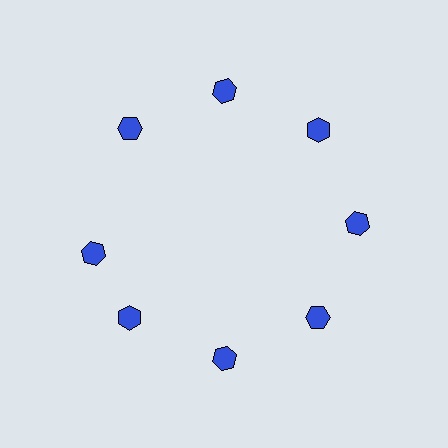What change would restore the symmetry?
The symmetry would be restored by rotating it back into even spacing with its neighbors so that all 8 hexagons sit at equal angles and equal distance from the center.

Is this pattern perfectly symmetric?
No. The 8 blue hexagons are arranged in a ring, but one element near the 9 o'clock position is rotated out of alignment along the ring, breaking the 8-fold rotational symmetry.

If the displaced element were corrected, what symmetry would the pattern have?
It would have 8-fold rotational symmetry — the pattern would map onto itself every 45 degrees.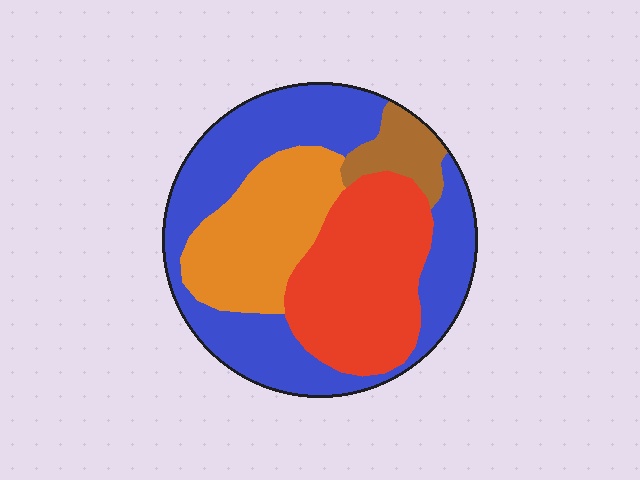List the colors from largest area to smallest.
From largest to smallest: blue, red, orange, brown.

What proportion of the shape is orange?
Orange takes up about one fifth (1/5) of the shape.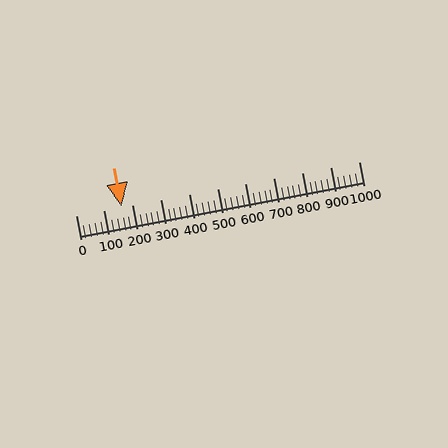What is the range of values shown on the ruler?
The ruler shows values from 0 to 1000.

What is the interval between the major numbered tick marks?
The major tick marks are spaced 100 units apart.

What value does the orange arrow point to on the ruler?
The orange arrow points to approximately 160.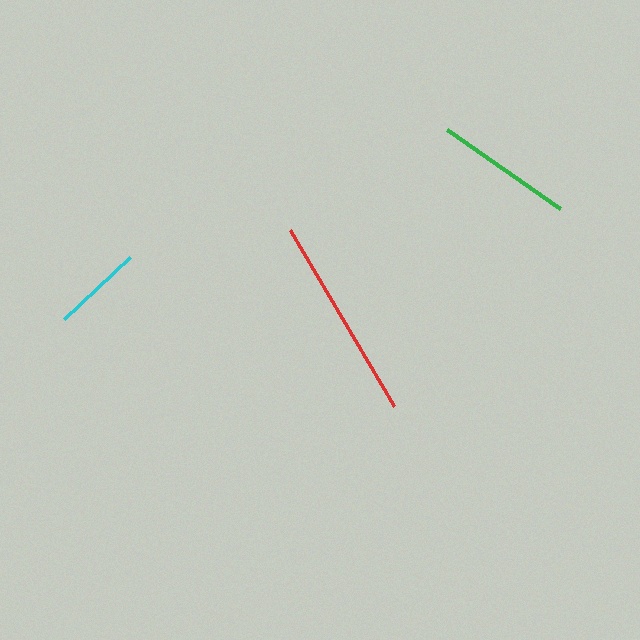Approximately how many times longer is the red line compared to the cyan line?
The red line is approximately 2.3 times the length of the cyan line.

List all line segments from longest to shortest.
From longest to shortest: red, green, cyan.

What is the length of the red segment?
The red segment is approximately 204 pixels long.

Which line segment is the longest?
The red line is the longest at approximately 204 pixels.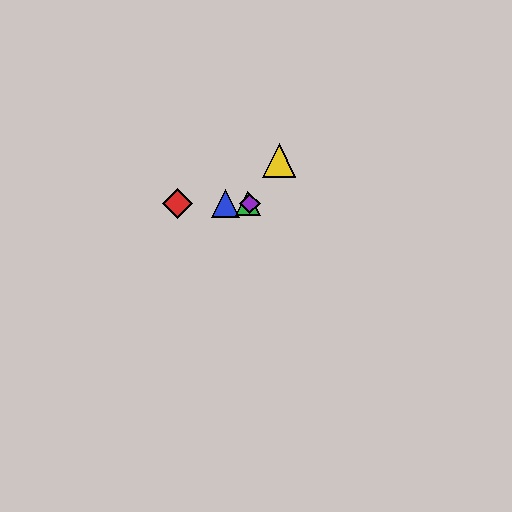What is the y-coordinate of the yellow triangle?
The yellow triangle is at y≈160.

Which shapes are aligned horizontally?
The red diamond, the blue triangle, the green triangle, the purple diamond are aligned horizontally.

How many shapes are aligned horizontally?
4 shapes (the red diamond, the blue triangle, the green triangle, the purple diamond) are aligned horizontally.